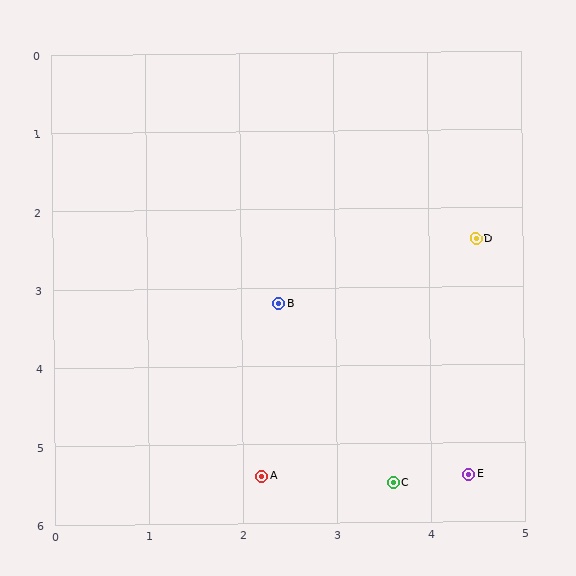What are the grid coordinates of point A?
Point A is at approximately (2.2, 5.4).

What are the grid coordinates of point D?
Point D is at approximately (4.5, 2.4).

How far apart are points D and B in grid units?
Points D and B are about 2.2 grid units apart.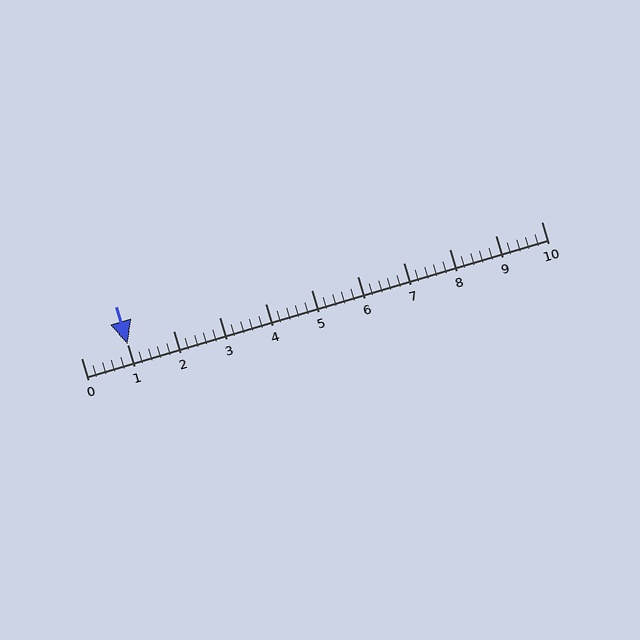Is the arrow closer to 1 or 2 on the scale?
The arrow is closer to 1.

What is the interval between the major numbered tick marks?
The major tick marks are spaced 1 units apart.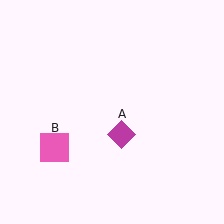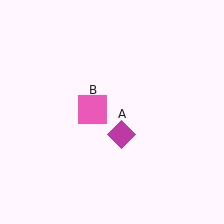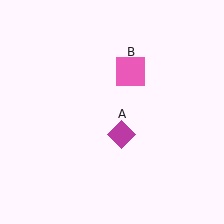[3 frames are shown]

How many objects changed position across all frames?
1 object changed position: pink square (object B).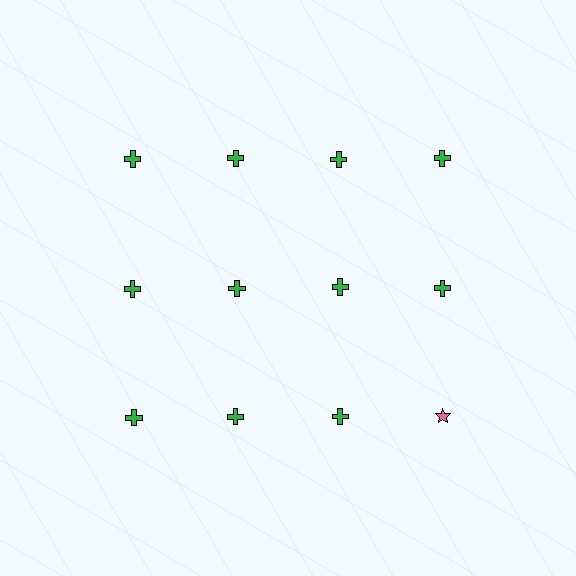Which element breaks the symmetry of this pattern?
The pink star in the third row, second from right column breaks the symmetry. All other shapes are green crosses.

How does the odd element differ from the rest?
It differs in both color (pink instead of green) and shape (star instead of cross).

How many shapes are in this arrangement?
There are 12 shapes arranged in a grid pattern.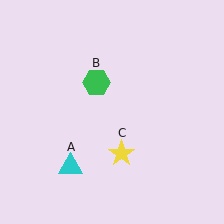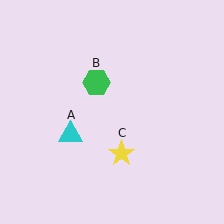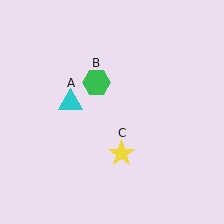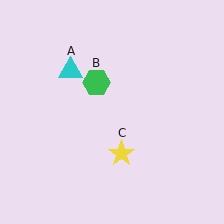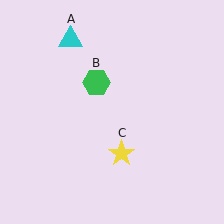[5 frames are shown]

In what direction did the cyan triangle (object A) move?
The cyan triangle (object A) moved up.